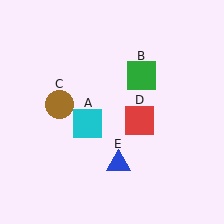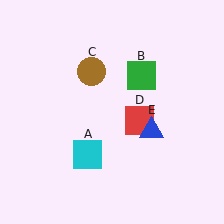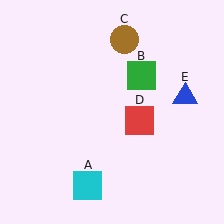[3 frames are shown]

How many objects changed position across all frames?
3 objects changed position: cyan square (object A), brown circle (object C), blue triangle (object E).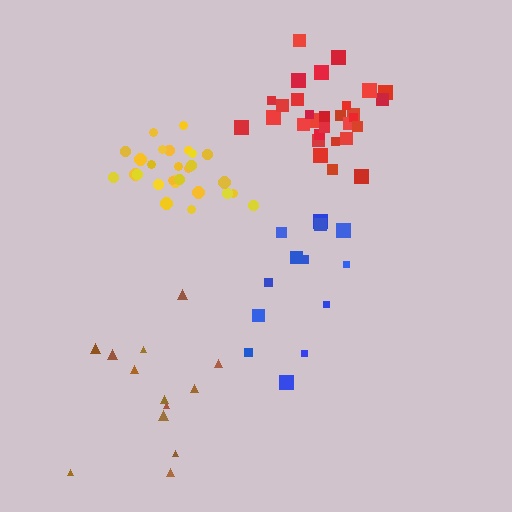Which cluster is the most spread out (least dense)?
Brown.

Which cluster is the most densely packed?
Yellow.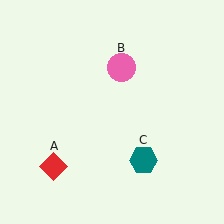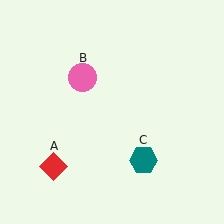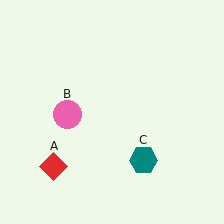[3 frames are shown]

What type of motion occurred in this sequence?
The pink circle (object B) rotated counterclockwise around the center of the scene.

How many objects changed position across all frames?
1 object changed position: pink circle (object B).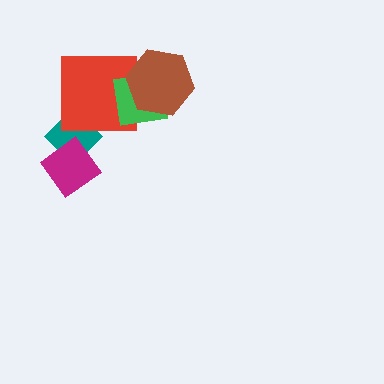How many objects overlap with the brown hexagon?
2 objects overlap with the brown hexagon.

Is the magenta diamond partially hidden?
No, no other shape covers it.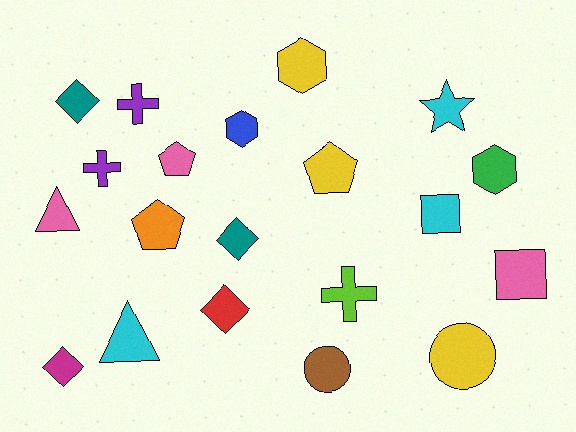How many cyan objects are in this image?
There are 3 cyan objects.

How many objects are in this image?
There are 20 objects.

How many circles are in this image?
There are 2 circles.